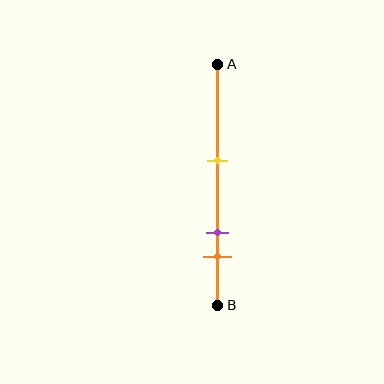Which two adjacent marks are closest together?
The purple and orange marks are the closest adjacent pair.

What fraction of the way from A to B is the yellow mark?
The yellow mark is approximately 40% (0.4) of the way from A to B.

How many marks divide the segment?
There are 3 marks dividing the segment.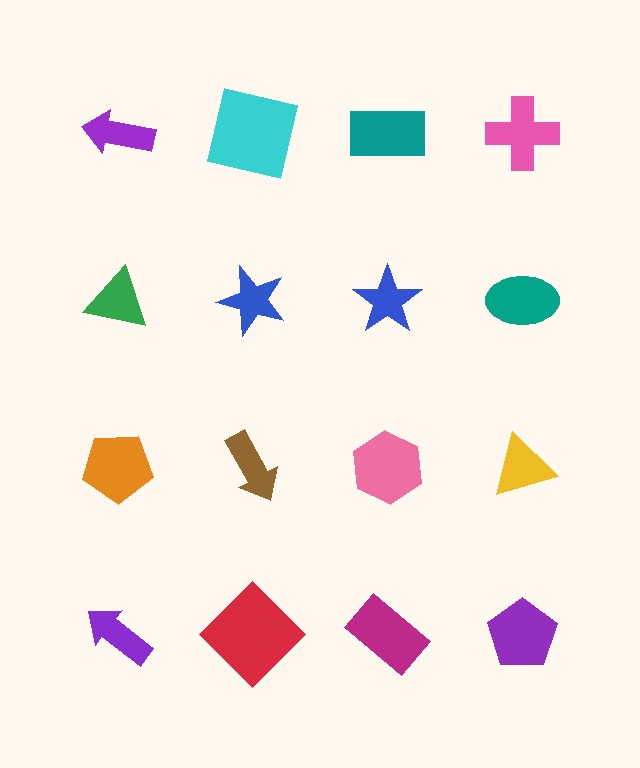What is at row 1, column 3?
A teal rectangle.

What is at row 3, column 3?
A pink hexagon.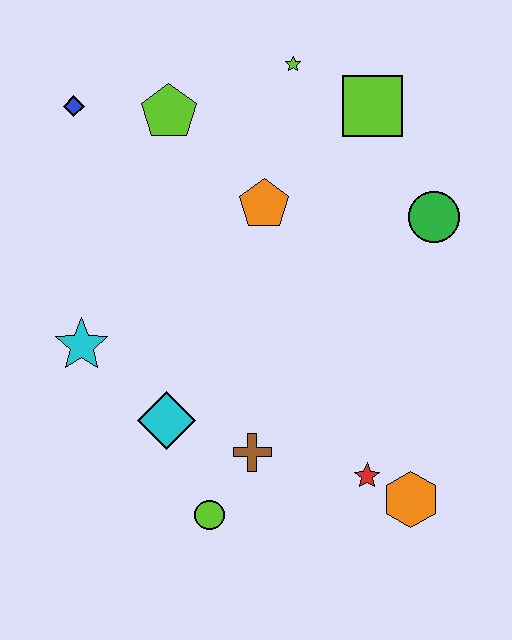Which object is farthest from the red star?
The blue diamond is farthest from the red star.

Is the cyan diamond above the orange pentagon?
No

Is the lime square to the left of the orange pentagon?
No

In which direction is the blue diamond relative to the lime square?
The blue diamond is to the left of the lime square.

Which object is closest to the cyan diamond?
The brown cross is closest to the cyan diamond.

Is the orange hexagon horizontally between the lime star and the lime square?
No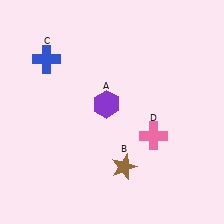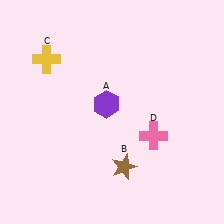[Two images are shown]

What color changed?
The cross (C) changed from blue in Image 1 to yellow in Image 2.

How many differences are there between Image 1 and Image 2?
There is 1 difference between the two images.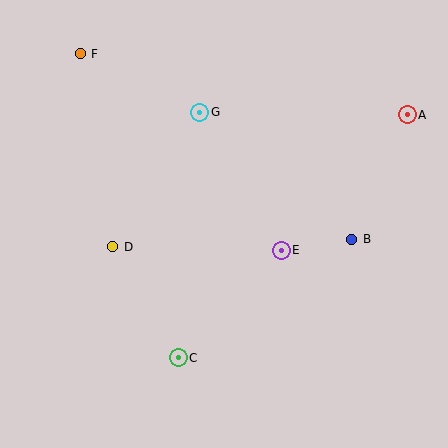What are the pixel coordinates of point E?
Point E is at (281, 250).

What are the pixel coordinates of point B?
Point B is at (352, 239).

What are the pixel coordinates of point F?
Point F is at (80, 54).